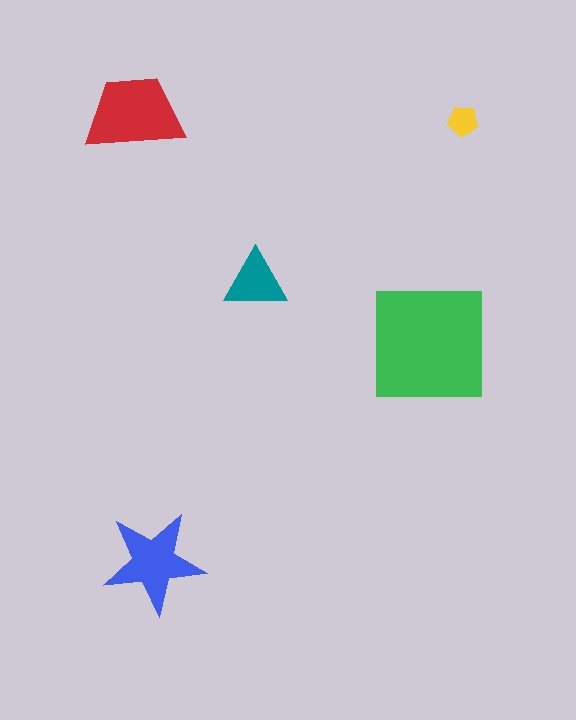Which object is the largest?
The green square.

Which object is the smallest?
The yellow pentagon.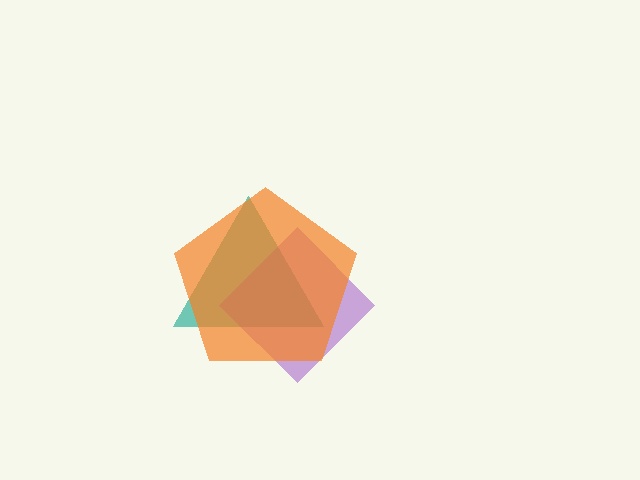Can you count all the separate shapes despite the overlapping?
Yes, there are 3 separate shapes.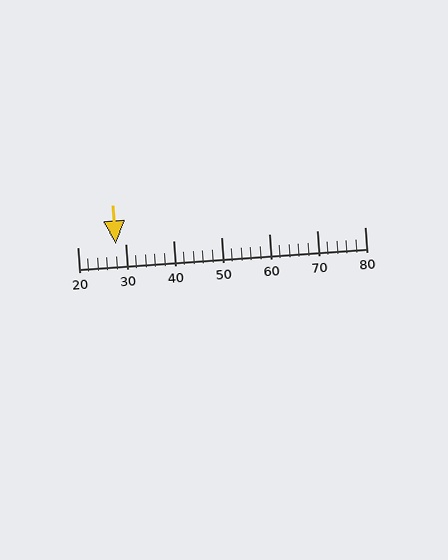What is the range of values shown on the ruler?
The ruler shows values from 20 to 80.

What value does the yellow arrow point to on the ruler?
The yellow arrow points to approximately 28.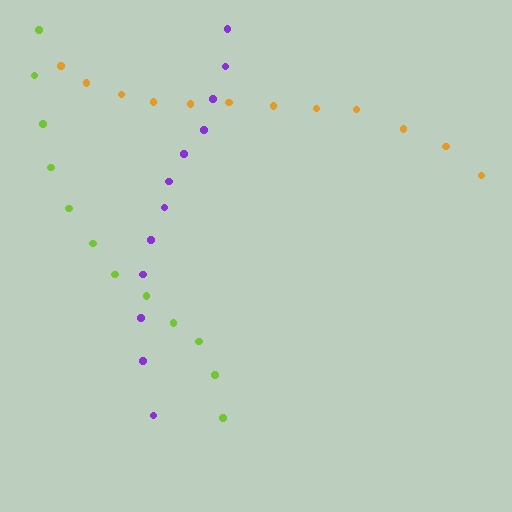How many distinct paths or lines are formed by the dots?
There are 3 distinct paths.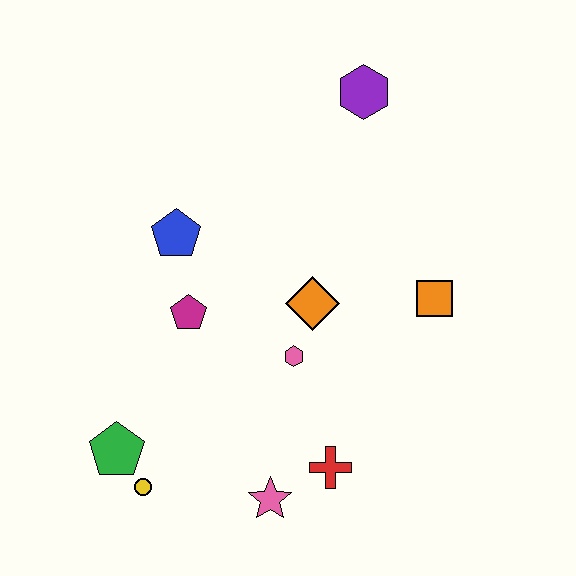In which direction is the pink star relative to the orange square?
The pink star is below the orange square.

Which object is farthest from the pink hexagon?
The purple hexagon is farthest from the pink hexagon.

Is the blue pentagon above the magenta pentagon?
Yes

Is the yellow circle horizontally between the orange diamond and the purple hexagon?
No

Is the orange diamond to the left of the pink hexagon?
No